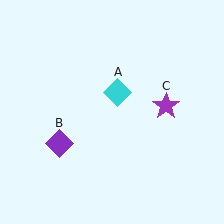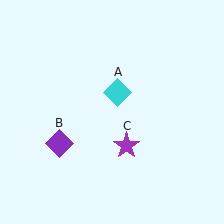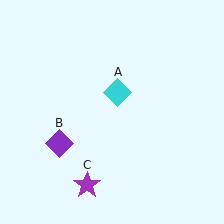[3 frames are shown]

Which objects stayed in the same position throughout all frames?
Cyan diamond (object A) and purple diamond (object B) remained stationary.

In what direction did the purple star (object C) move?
The purple star (object C) moved down and to the left.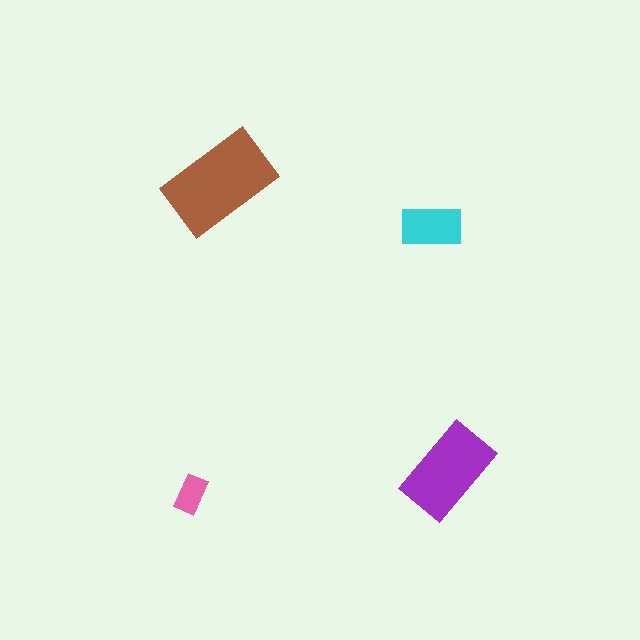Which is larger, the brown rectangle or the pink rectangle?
The brown one.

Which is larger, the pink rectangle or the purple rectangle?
The purple one.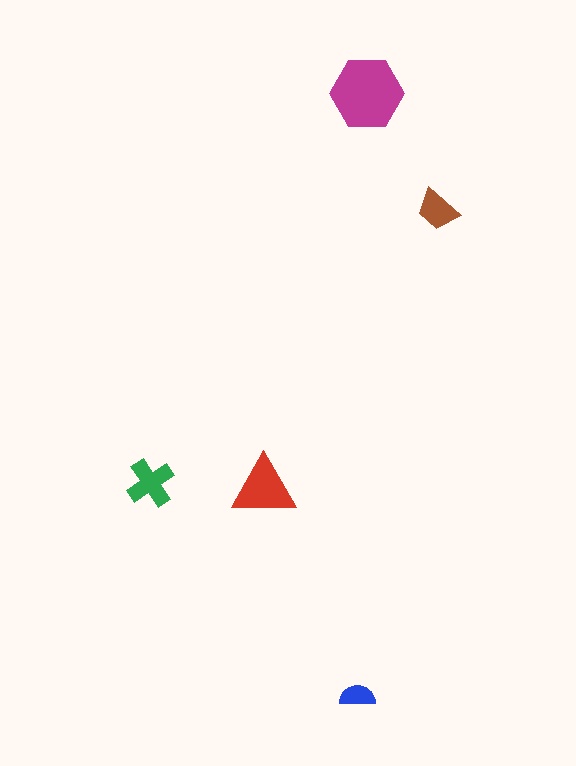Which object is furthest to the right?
The brown trapezoid is rightmost.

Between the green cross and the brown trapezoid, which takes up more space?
The green cross.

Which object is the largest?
The magenta hexagon.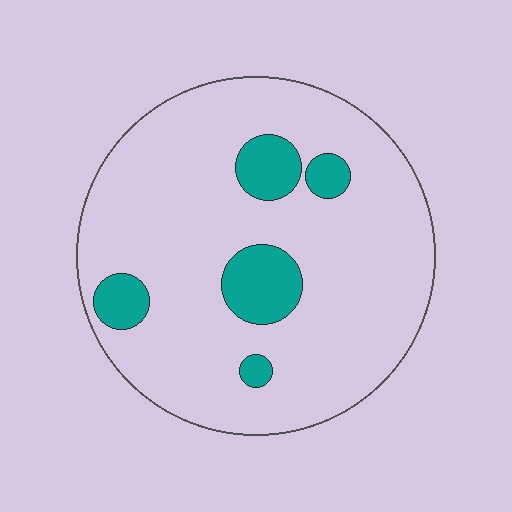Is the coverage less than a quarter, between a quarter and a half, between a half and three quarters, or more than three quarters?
Less than a quarter.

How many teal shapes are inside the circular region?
5.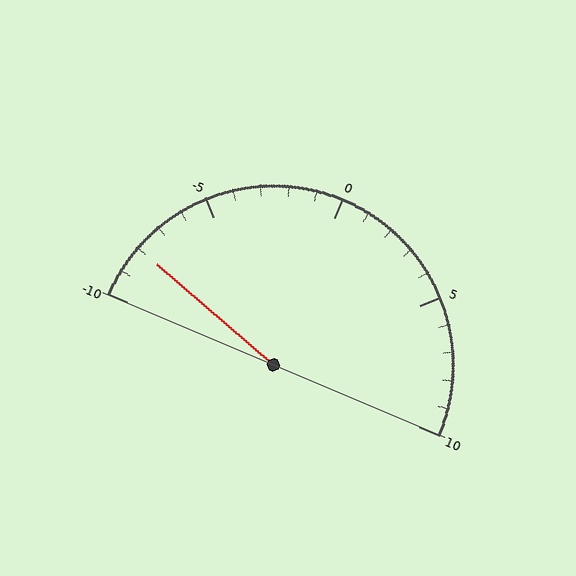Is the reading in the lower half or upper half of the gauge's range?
The reading is in the lower half of the range (-10 to 10).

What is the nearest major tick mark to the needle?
The nearest major tick mark is -10.